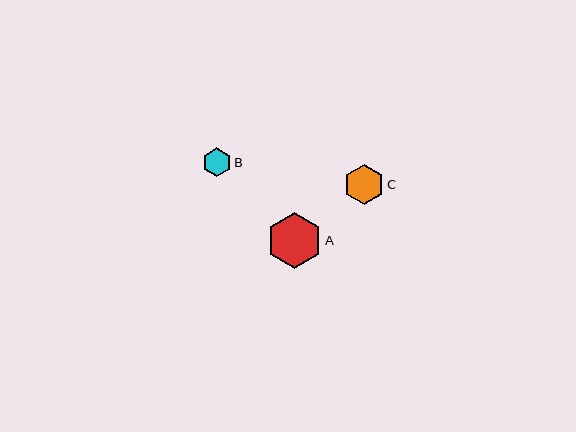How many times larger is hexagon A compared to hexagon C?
Hexagon A is approximately 1.4 times the size of hexagon C.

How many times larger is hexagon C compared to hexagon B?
Hexagon C is approximately 1.4 times the size of hexagon B.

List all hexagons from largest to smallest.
From largest to smallest: A, C, B.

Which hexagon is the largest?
Hexagon A is the largest with a size of approximately 55 pixels.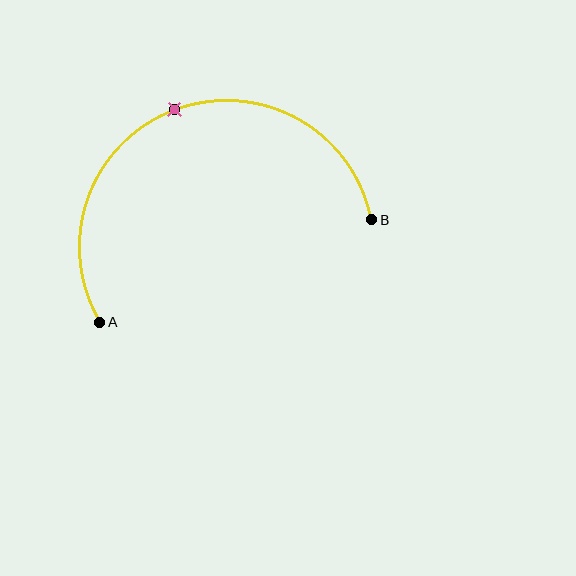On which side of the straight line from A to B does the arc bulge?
The arc bulges above the straight line connecting A and B.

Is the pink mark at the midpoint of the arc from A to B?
Yes. The pink mark lies on the arc at equal arc-length from both A and B — it is the arc midpoint.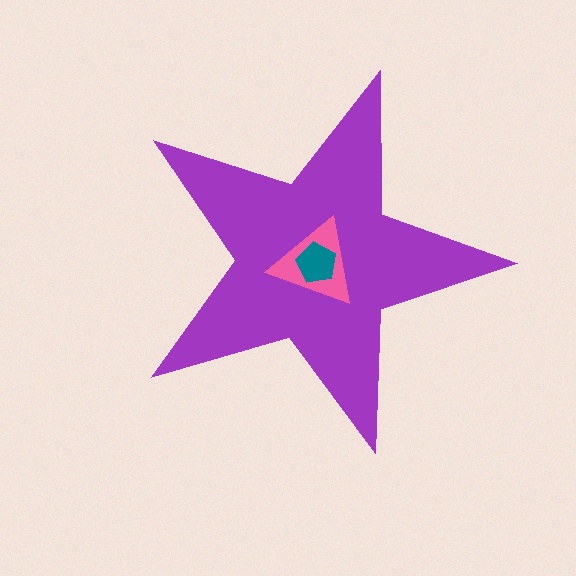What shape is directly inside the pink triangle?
The teal pentagon.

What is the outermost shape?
The purple star.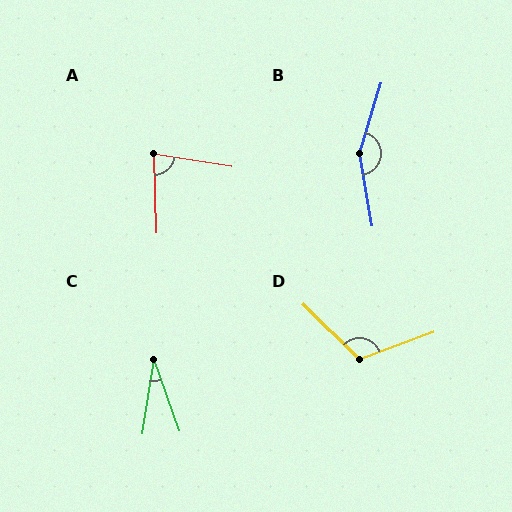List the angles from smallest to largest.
C (28°), A (79°), D (116°), B (153°).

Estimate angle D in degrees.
Approximately 116 degrees.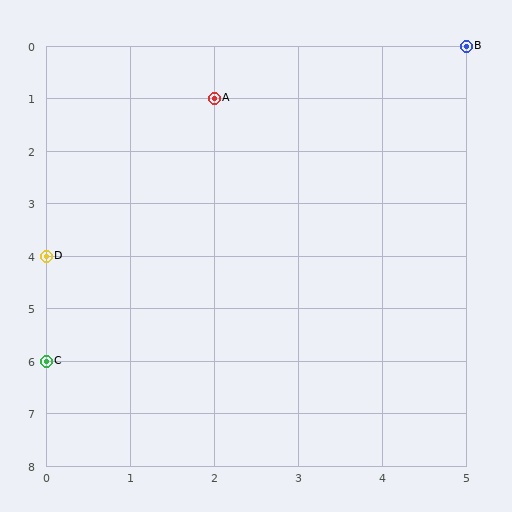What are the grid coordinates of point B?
Point B is at grid coordinates (5, 0).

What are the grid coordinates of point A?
Point A is at grid coordinates (2, 1).